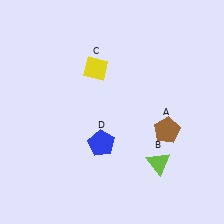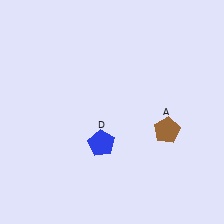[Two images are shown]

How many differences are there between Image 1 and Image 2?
There are 2 differences between the two images.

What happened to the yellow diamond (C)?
The yellow diamond (C) was removed in Image 2. It was in the top-left area of Image 1.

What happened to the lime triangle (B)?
The lime triangle (B) was removed in Image 2. It was in the bottom-right area of Image 1.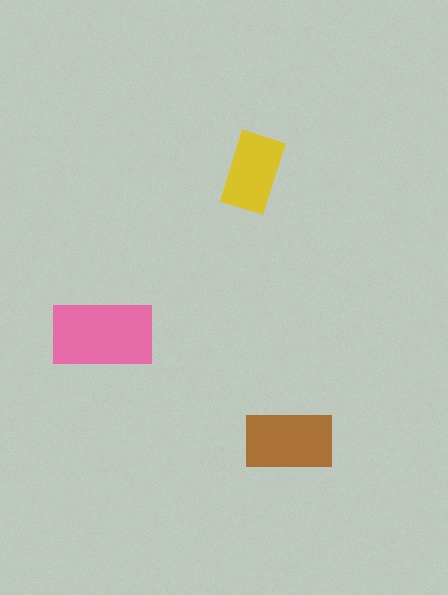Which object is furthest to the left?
The pink rectangle is leftmost.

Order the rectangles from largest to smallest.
the pink one, the brown one, the yellow one.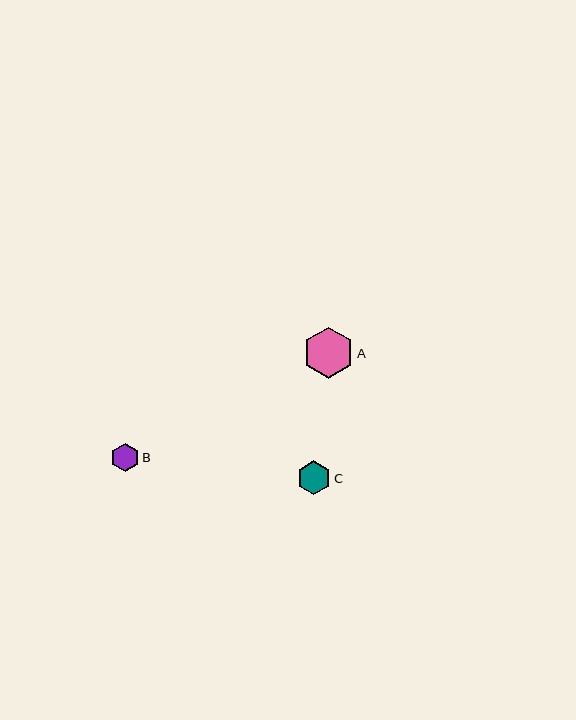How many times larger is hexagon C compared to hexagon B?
Hexagon C is approximately 1.2 times the size of hexagon B.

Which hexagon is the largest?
Hexagon A is the largest with a size of approximately 51 pixels.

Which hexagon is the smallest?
Hexagon B is the smallest with a size of approximately 28 pixels.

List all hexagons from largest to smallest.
From largest to smallest: A, C, B.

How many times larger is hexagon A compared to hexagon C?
Hexagon A is approximately 1.5 times the size of hexagon C.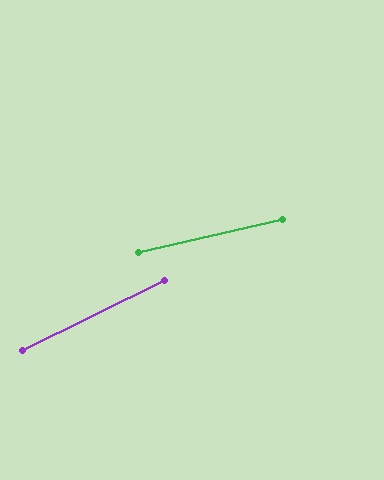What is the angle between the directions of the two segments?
Approximately 13 degrees.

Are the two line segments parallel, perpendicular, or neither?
Neither parallel nor perpendicular — they differ by about 13°.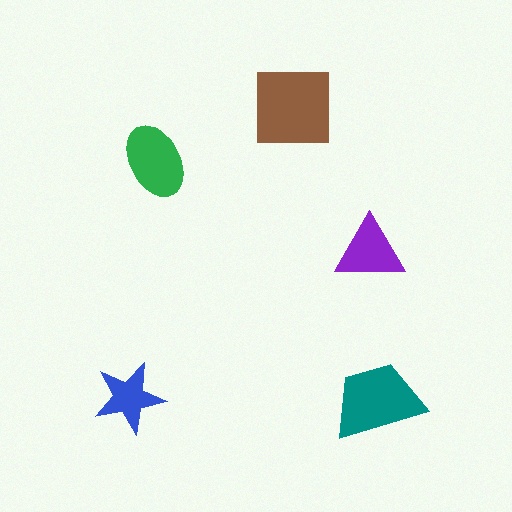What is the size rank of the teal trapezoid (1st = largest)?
2nd.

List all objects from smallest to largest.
The blue star, the purple triangle, the green ellipse, the teal trapezoid, the brown square.